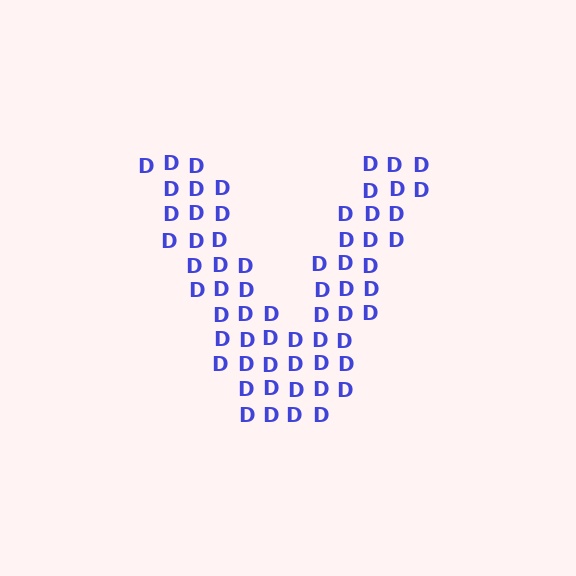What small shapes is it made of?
It is made of small letter D's.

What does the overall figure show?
The overall figure shows the letter V.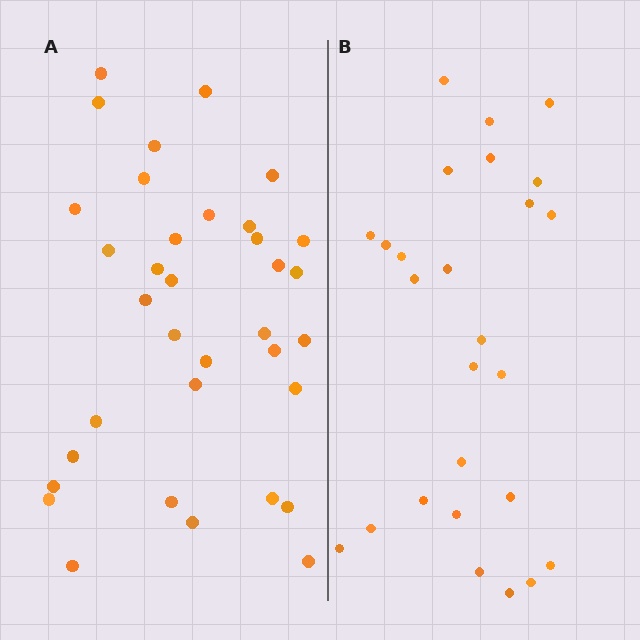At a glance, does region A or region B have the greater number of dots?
Region A (the left region) has more dots.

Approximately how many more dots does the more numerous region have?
Region A has roughly 8 or so more dots than region B.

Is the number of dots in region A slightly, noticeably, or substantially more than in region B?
Region A has noticeably more, but not dramatically so. The ratio is roughly 1.3 to 1.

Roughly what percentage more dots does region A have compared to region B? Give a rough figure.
About 35% more.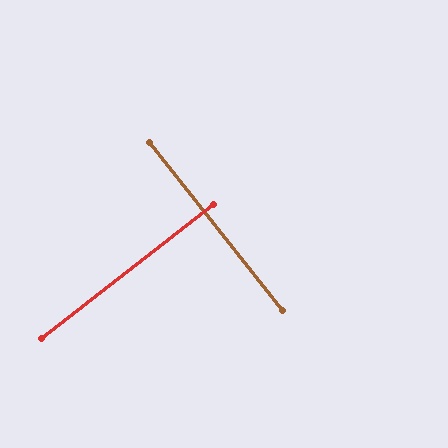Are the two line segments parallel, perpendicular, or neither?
Perpendicular — they meet at approximately 90°.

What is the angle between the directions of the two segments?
Approximately 90 degrees.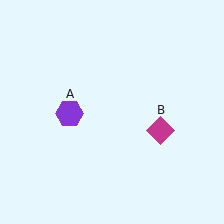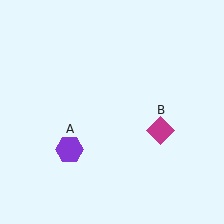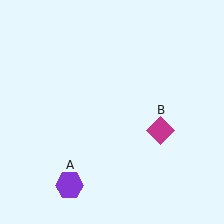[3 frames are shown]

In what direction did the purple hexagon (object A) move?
The purple hexagon (object A) moved down.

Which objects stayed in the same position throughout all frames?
Magenta diamond (object B) remained stationary.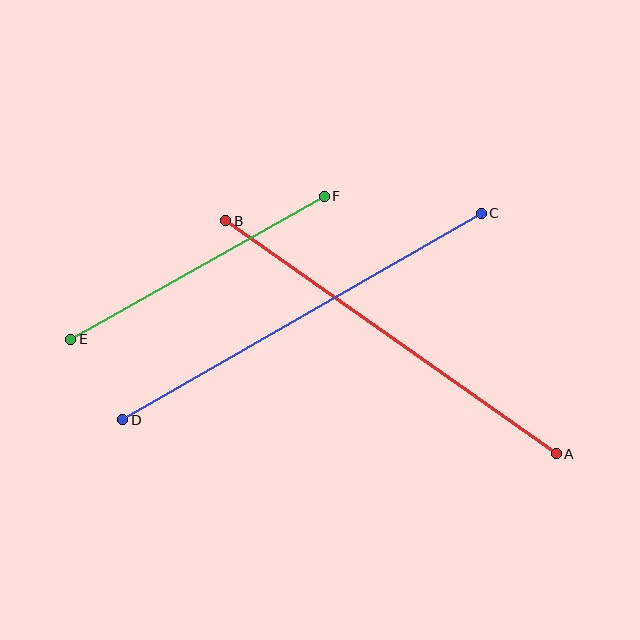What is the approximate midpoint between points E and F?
The midpoint is at approximately (197, 268) pixels.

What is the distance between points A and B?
The distance is approximately 404 pixels.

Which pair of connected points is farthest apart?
Points C and D are farthest apart.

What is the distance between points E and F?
The distance is approximately 291 pixels.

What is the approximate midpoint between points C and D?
The midpoint is at approximately (302, 316) pixels.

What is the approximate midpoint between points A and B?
The midpoint is at approximately (391, 337) pixels.